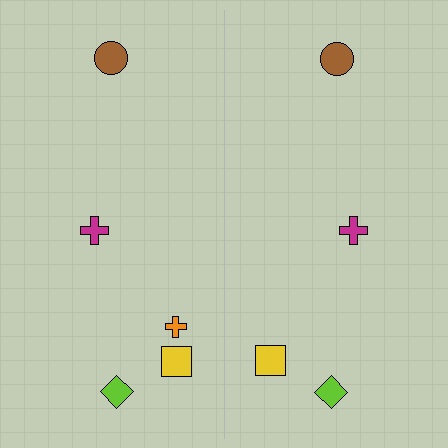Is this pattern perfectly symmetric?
No, the pattern is not perfectly symmetric. A orange cross is missing from the right side.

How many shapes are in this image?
There are 9 shapes in this image.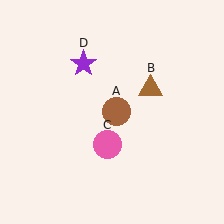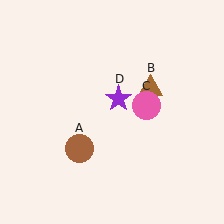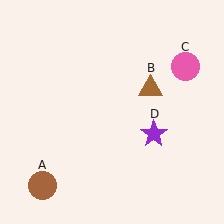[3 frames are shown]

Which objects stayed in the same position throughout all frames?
Brown triangle (object B) remained stationary.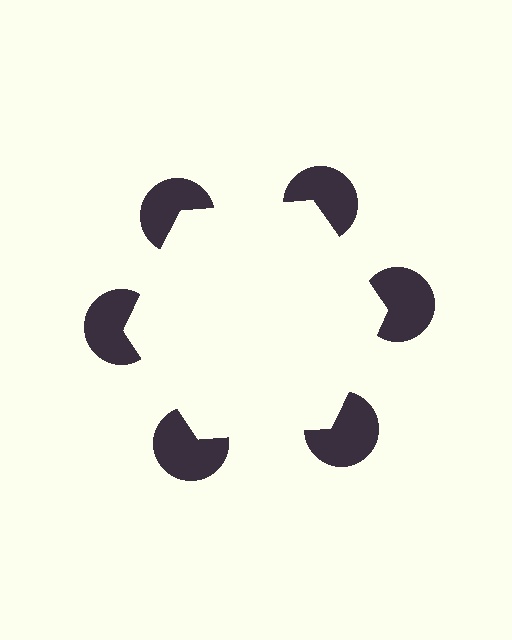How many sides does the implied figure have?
6 sides.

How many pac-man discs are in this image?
There are 6 — one at each vertex of the illusory hexagon.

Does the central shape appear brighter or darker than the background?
It typically appears slightly brighter than the background, even though no actual brightness change is drawn.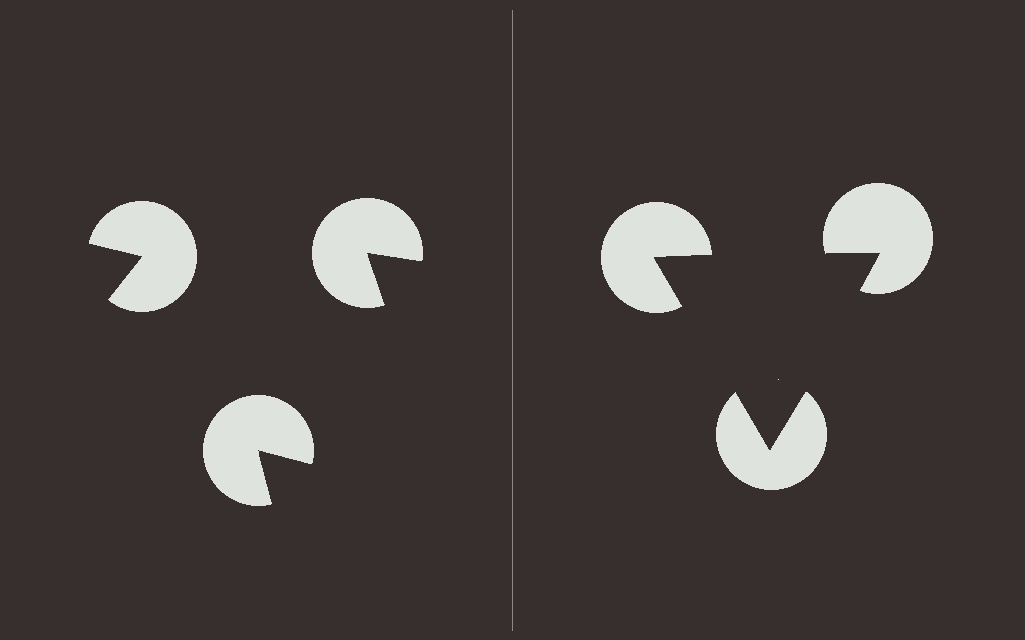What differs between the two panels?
The pac-man discs are positioned identically on both sides; only the wedge orientations differ. On the right they align to a triangle; on the left they are misaligned.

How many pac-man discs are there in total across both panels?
6 — 3 on each side.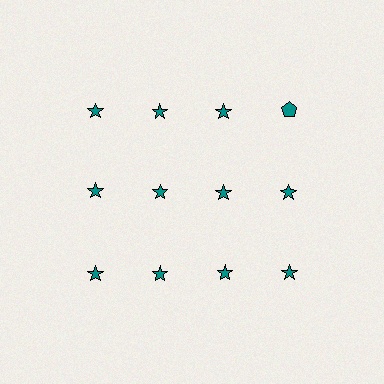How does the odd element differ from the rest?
It has a different shape: pentagon instead of star.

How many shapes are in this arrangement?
There are 12 shapes arranged in a grid pattern.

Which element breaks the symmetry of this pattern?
The teal pentagon in the top row, second from right column breaks the symmetry. All other shapes are teal stars.